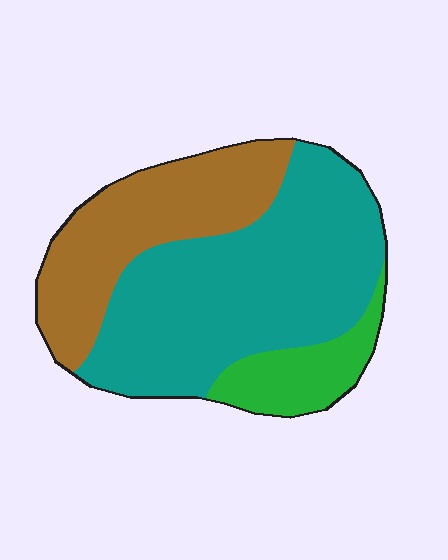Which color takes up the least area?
Green, at roughly 15%.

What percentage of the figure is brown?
Brown covers around 30% of the figure.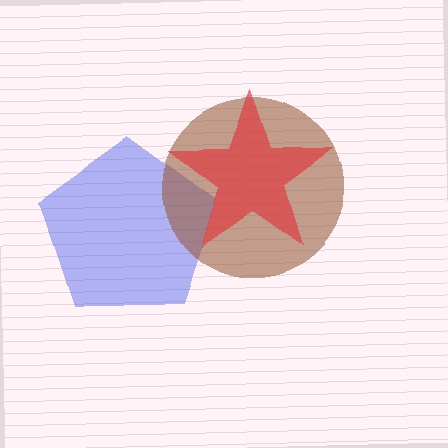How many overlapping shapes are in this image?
There are 3 overlapping shapes in the image.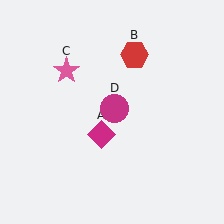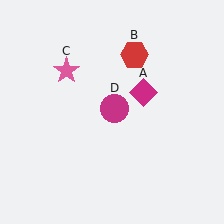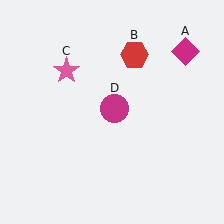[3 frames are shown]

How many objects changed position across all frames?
1 object changed position: magenta diamond (object A).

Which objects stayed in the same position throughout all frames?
Red hexagon (object B) and pink star (object C) and magenta circle (object D) remained stationary.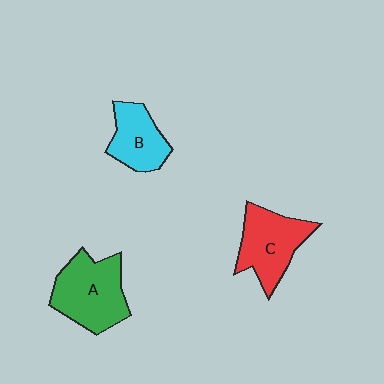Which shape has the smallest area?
Shape B (cyan).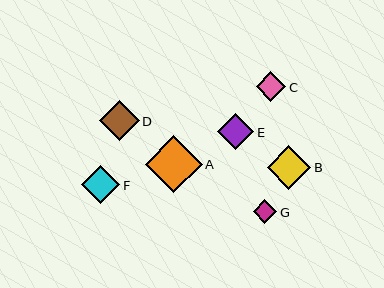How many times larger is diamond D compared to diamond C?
Diamond D is approximately 1.3 times the size of diamond C.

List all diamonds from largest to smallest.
From largest to smallest: A, B, D, F, E, C, G.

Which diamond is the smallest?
Diamond G is the smallest with a size of approximately 24 pixels.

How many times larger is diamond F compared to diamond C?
Diamond F is approximately 1.3 times the size of diamond C.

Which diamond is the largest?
Diamond A is the largest with a size of approximately 57 pixels.